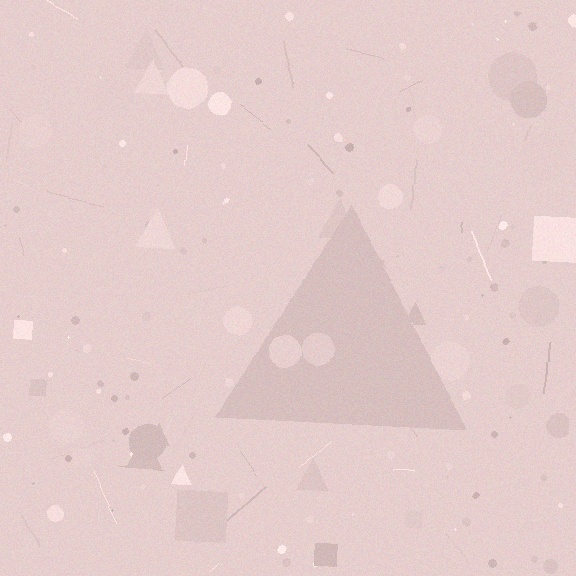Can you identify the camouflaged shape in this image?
The camouflaged shape is a triangle.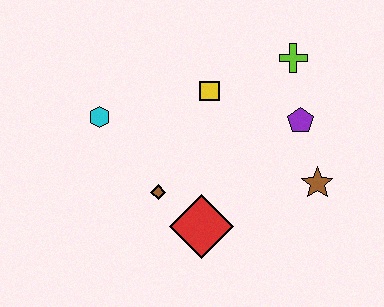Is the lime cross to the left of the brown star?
Yes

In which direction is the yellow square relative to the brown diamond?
The yellow square is above the brown diamond.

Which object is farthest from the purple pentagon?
The cyan hexagon is farthest from the purple pentagon.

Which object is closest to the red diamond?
The brown diamond is closest to the red diamond.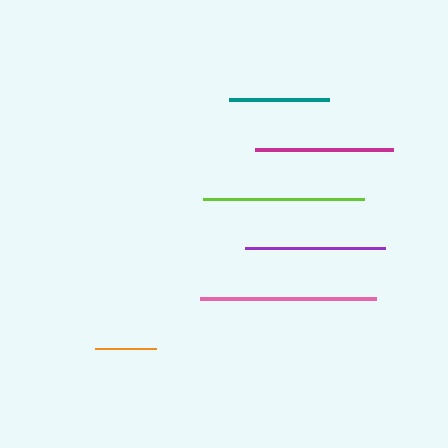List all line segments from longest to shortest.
From longest to shortest: pink, lime, purple, magenta, teal, orange.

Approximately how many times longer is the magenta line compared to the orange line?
The magenta line is approximately 2.3 times the length of the orange line.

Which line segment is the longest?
The pink line is the longest at approximately 176 pixels.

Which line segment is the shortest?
The orange line is the shortest at approximately 61 pixels.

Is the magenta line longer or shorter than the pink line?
The pink line is longer than the magenta line.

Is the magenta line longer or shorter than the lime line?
The lime line is longer than the magenta line.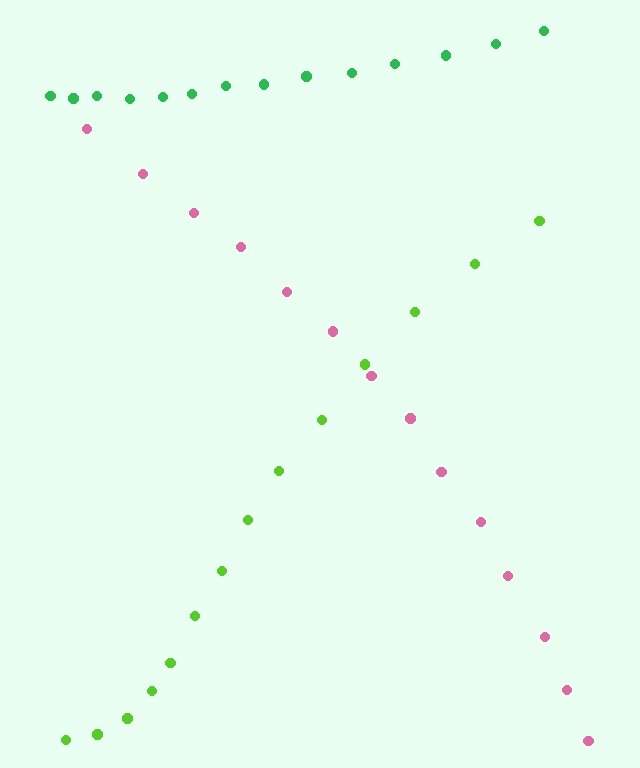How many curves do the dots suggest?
There are 3 distinct paths.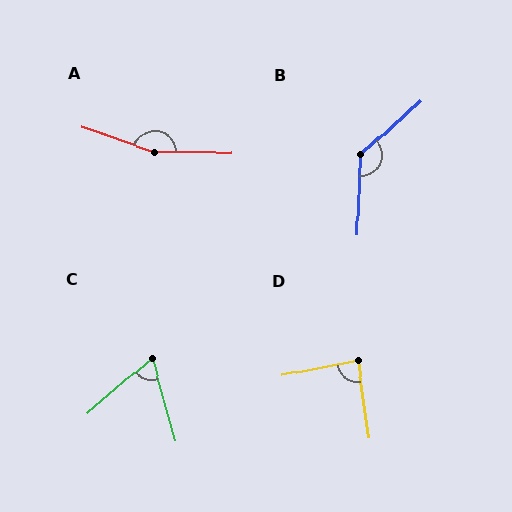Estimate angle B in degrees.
Approximately 134 degrees.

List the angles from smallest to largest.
C (65°), D (87°), B (134°), A (161°).